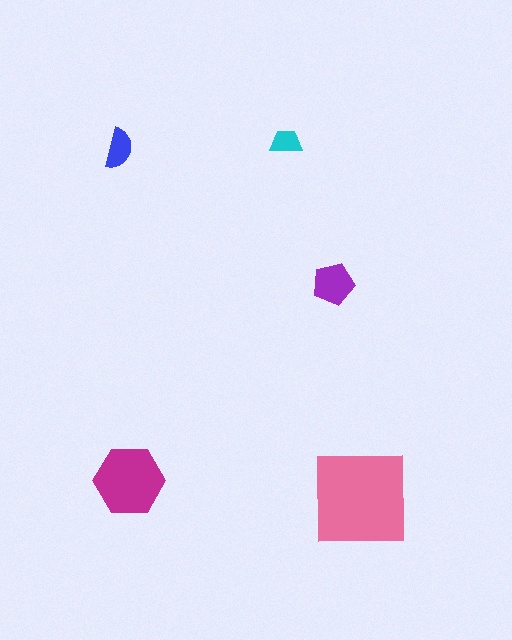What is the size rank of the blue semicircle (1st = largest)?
4th.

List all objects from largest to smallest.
The pink square, the magenta hexagon, the purple pentagon, the blue semicircle, the cyan trapezoid.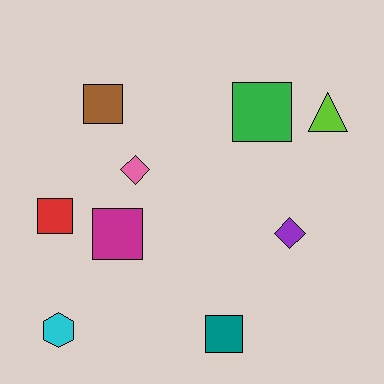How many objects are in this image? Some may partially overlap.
There are 9 objects.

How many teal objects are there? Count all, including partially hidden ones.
There is 1 teal object.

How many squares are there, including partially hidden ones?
There are 5 squares.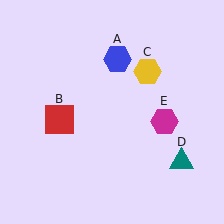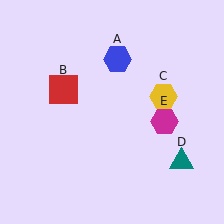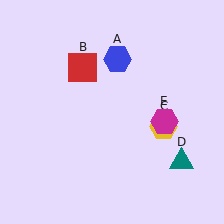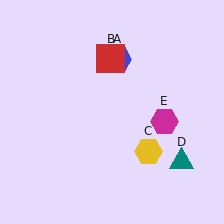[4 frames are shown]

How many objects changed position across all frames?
2 objects changed position: red square (object B), yellow hexagon (object C).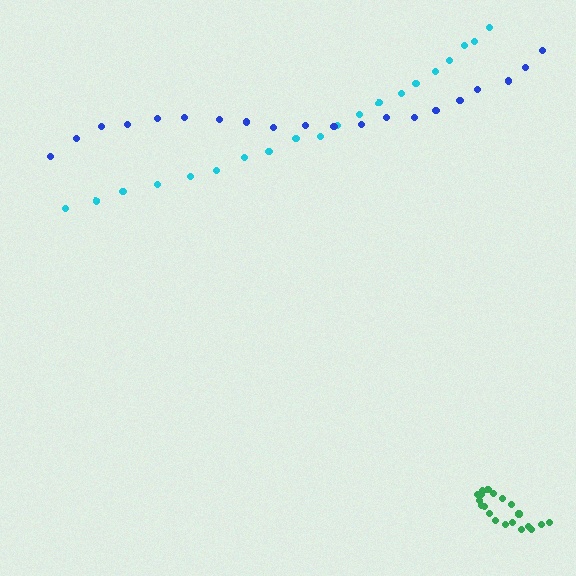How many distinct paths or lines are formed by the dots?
There are 3 distinct paths.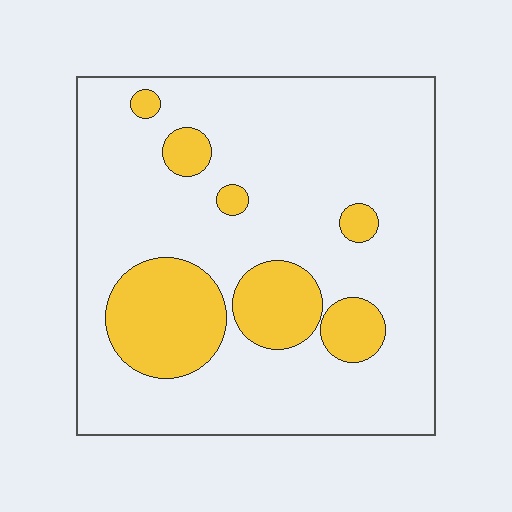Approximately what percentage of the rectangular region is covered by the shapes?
Approximately 20%.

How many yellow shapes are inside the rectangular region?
7.